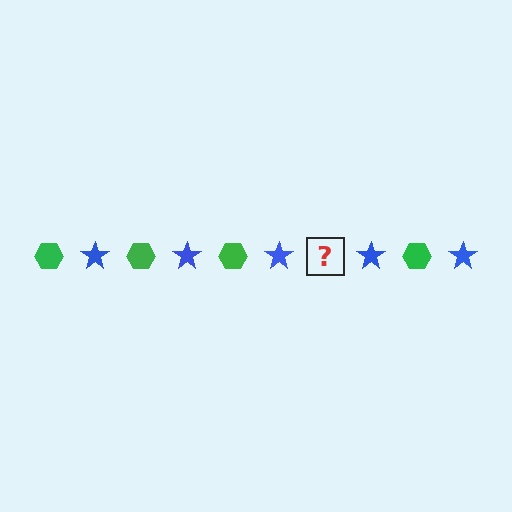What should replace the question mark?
The question mark should be replaced with a green hexagon.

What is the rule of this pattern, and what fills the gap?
The rule is that the pattern alternates between green hexagon and blue star. The gap should be filled with a green hexagon.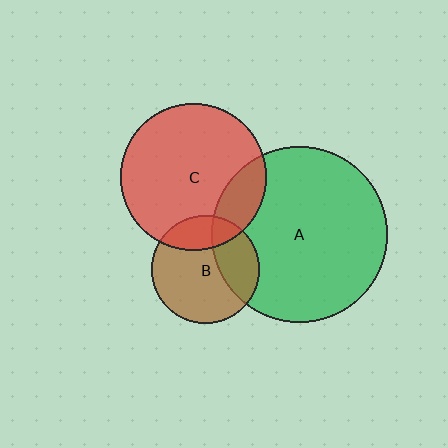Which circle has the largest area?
Circle A (green).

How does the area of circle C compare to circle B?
Approximately 1.8 times.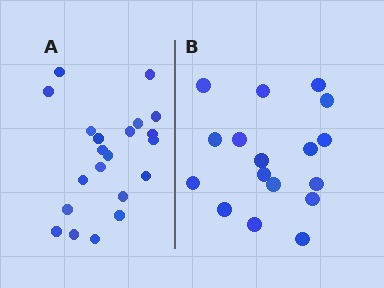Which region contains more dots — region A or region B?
Region A (the left region) has more dots.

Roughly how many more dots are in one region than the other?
Region A has about 4 more dots than region B.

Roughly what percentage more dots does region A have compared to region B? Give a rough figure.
About 25% more.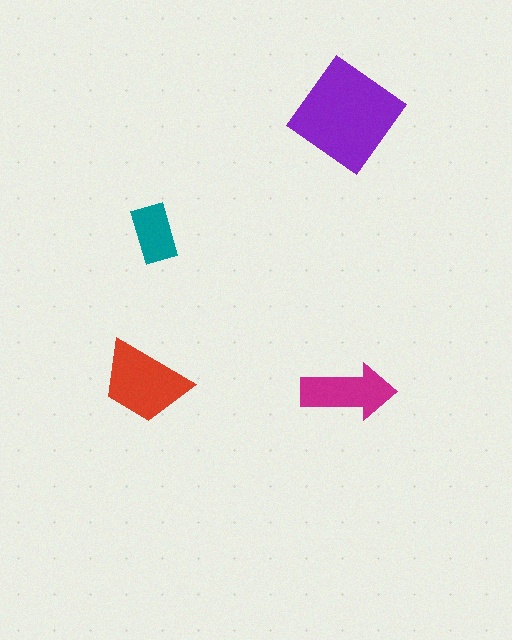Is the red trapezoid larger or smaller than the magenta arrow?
Larger.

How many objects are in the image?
There are 4 objects in the image.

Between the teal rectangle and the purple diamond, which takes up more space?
The purple diamond.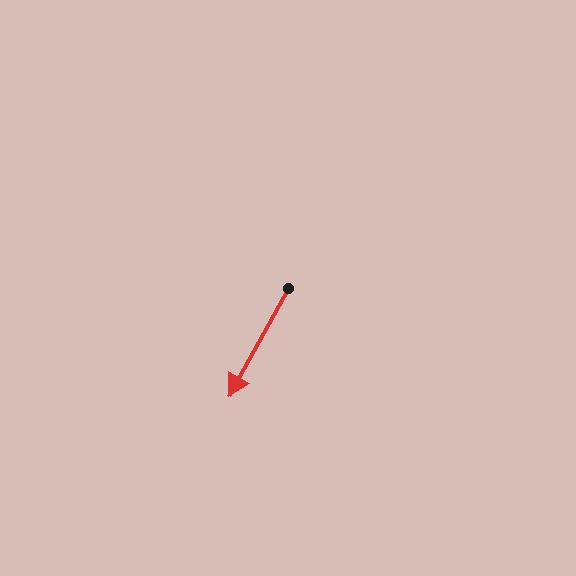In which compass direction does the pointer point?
Southwest.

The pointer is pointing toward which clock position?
Roughly 7 o'clock.